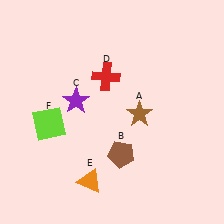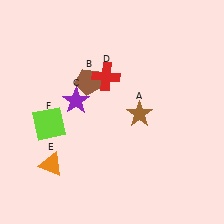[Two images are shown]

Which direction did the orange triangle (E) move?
The orange triangle (E) moved left.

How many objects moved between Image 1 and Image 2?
2 objects moved between the two images.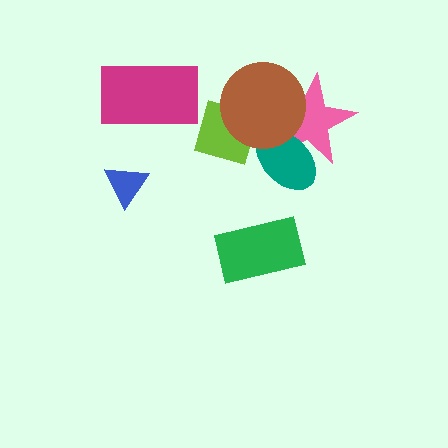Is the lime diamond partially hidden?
Yes, it is partially covered by another shape.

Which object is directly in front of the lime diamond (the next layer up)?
The teal ellipse is directly in front of the lime diamond.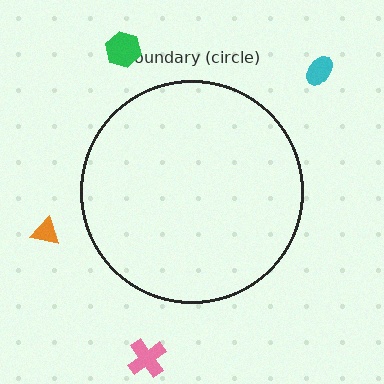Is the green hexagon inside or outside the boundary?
Outside.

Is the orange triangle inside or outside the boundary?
Outside.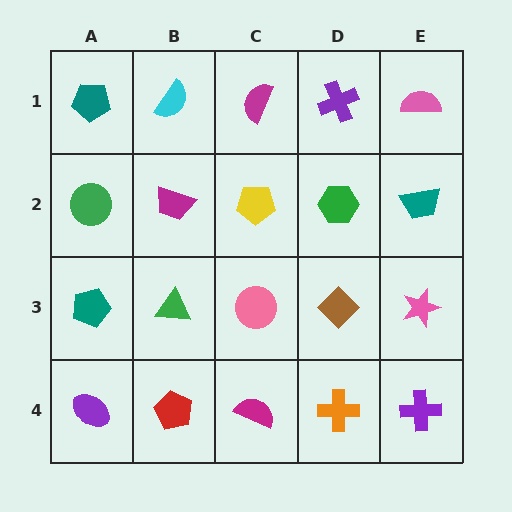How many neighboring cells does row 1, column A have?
2.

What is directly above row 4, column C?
A pink circle.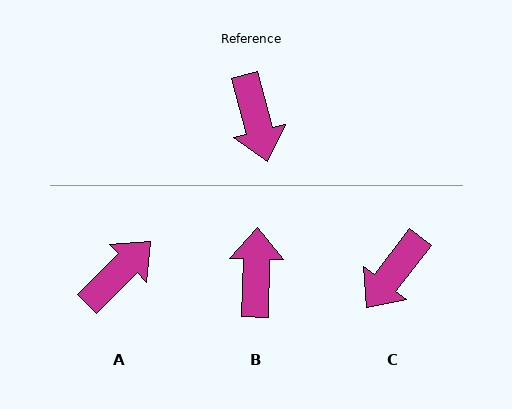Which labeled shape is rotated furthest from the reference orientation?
B, about 163 degrees away.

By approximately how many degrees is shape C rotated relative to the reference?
Approximately 52 degrees clockwise.